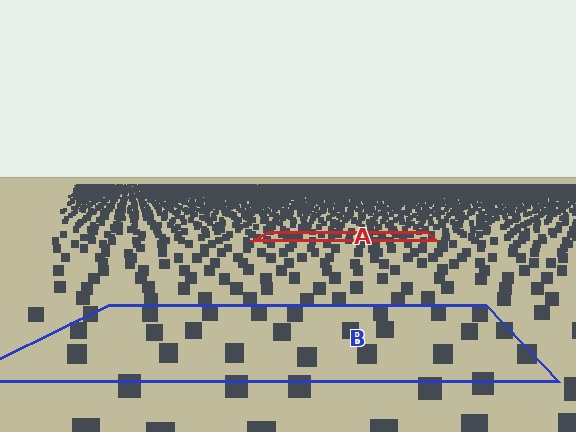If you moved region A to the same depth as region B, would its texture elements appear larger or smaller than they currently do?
They would appear larger. At a closer depth, the same texture elements are projected at a bigger on-screen size.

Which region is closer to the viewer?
Region B is closer. The texture elements there are larger and more spread out.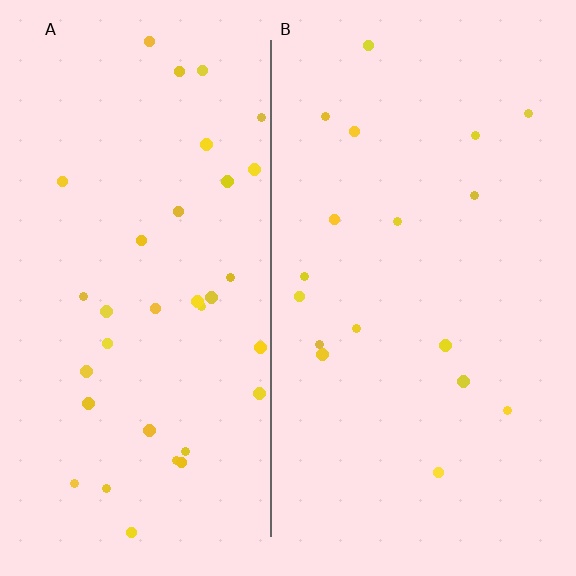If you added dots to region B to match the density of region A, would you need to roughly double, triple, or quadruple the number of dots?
Approximately double.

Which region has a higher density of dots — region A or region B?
A (the left).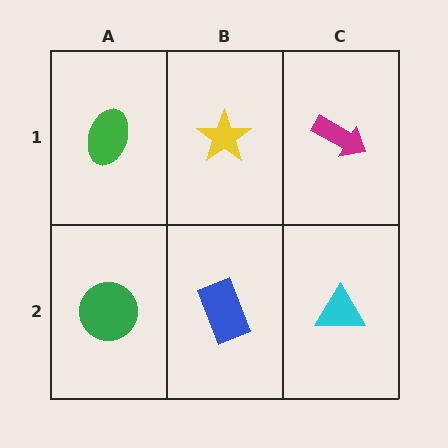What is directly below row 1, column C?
A cyan triangle.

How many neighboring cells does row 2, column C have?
2.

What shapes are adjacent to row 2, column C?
A magenta arrow (row 1, column C), a blue rectangle (row 2, column B).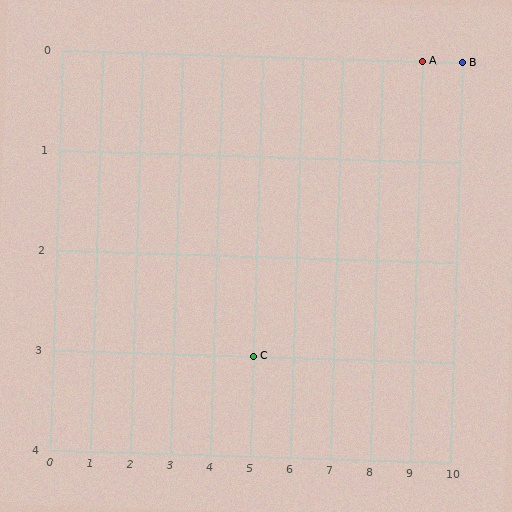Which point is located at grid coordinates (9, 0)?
Point A is at (9, 0).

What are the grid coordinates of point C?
Point C is at grid coordinates (5, 3).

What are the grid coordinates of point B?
Point B is at grid coordinates (10, 0).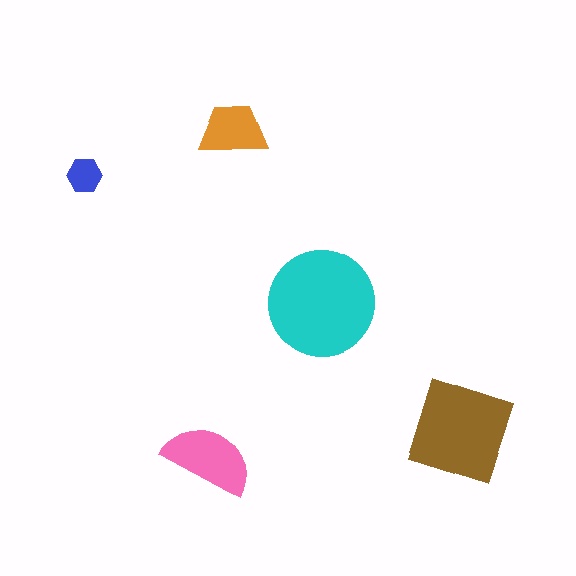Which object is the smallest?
The blue hexagon.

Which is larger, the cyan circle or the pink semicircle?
The cyan circle.